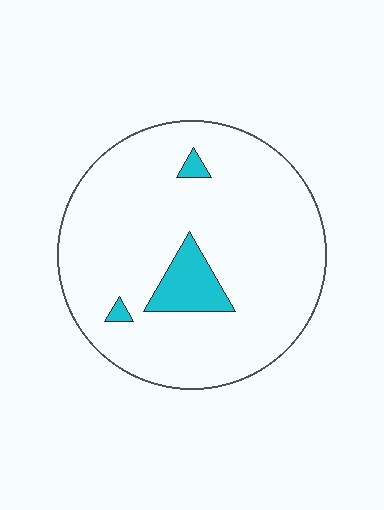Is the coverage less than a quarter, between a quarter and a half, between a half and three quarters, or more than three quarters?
Less than a quarter.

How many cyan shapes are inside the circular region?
3.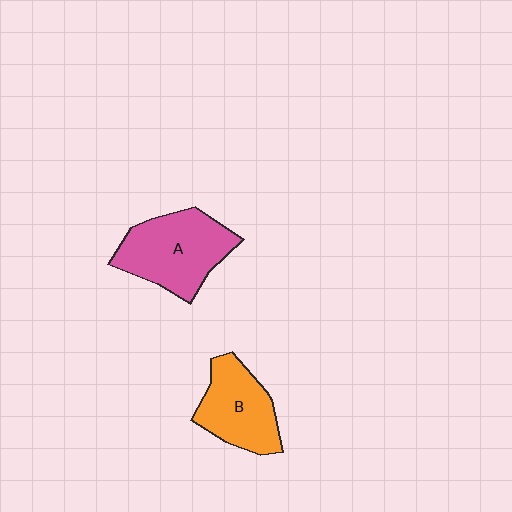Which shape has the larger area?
Shape A (pink).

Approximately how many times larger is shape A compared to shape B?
Approximately 1.3 times.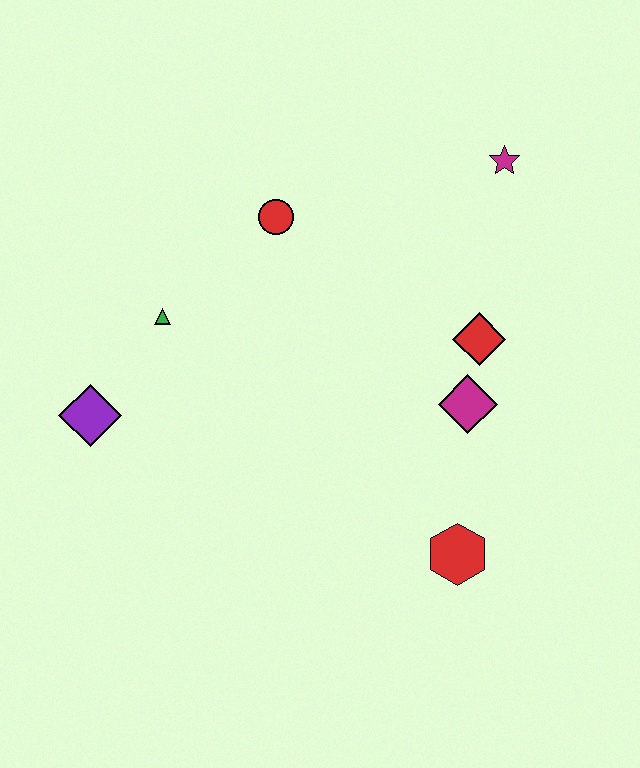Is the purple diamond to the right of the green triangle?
No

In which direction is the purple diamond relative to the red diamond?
The purple diamond is to the left of the red diamond.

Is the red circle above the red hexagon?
Yes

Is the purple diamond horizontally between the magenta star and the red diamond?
No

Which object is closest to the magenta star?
The red diamond is closest to the magenta star.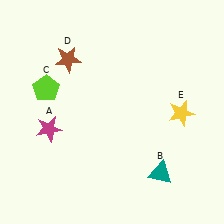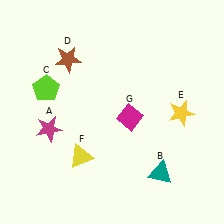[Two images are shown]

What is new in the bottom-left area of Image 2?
A yellow triangle (F) was added in the bottom-left area of Image 2.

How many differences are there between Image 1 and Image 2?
There are 2 differences between the two images.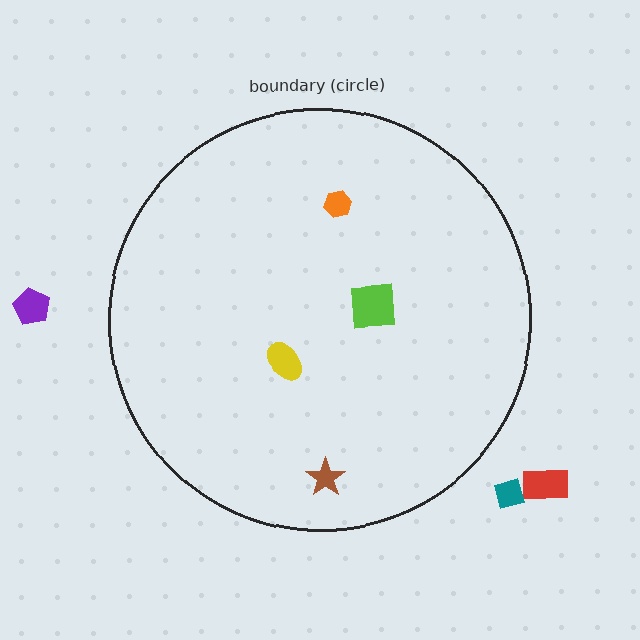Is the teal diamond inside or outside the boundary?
Outside.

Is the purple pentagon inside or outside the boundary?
Outside.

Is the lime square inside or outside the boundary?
Inside.